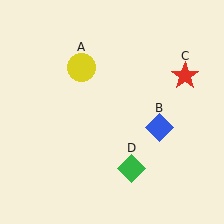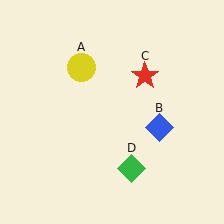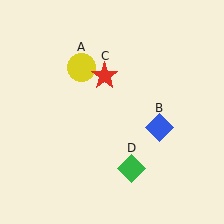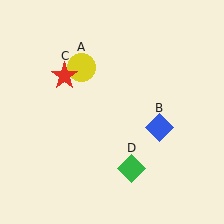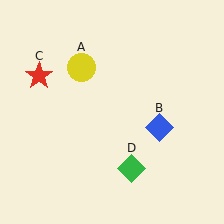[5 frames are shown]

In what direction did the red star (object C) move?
The red star (object C) moved left.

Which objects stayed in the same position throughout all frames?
Yellow circle (object A) and blue diamond (object B) and green diamond (object D) remained stationary.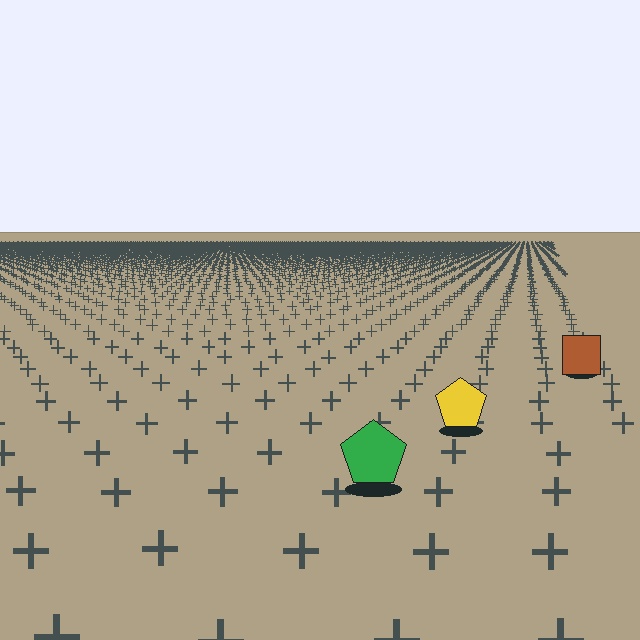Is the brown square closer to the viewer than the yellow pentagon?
No. The yellow pentagon is closer — you can tell from the texture gradient: the ground texture is coarser near it.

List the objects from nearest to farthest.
From nearest to farthest: the green pentagon, the yellow pentagon, the brown square.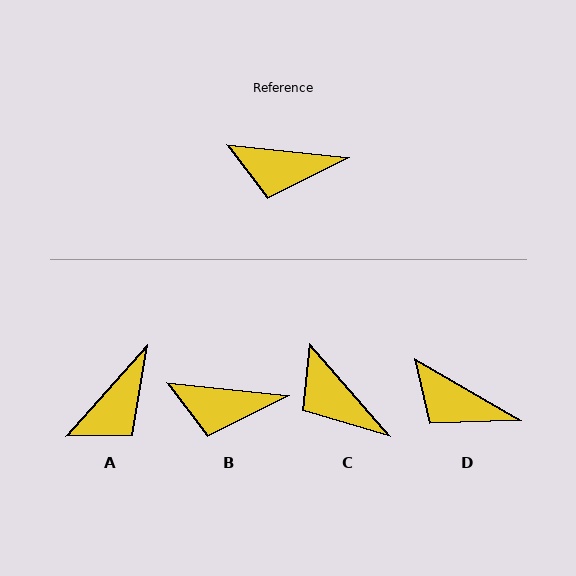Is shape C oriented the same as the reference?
No, it is off by about 43 degrees.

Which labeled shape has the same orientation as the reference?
B.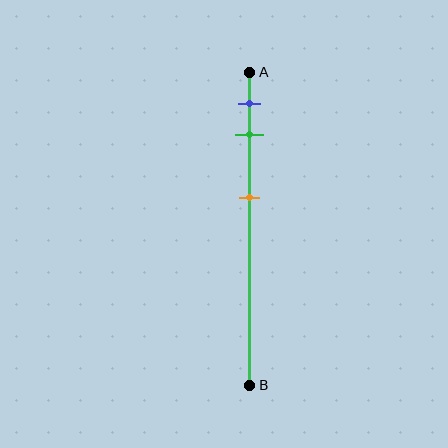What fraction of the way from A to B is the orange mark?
The orange mark is approximately 40% (0.4) of the way from A to B.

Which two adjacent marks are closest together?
The blue and green marks are the closest adjacent pair.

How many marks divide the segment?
There are 3 marks dividing the segment.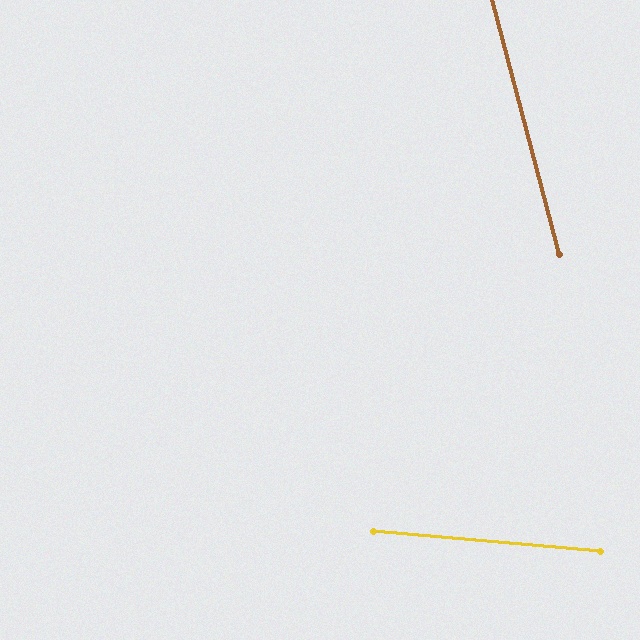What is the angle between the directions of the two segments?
Approximately 70 degrees.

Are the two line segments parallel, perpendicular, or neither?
Neither parallel nor perpendicular — they differ by about 70°.